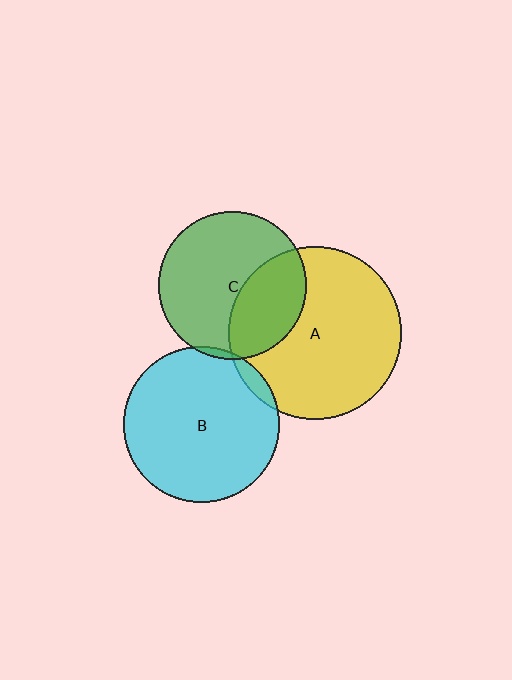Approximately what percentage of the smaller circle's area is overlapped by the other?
Approximately 5%.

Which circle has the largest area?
Circle A (yellow).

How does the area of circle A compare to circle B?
Approximately 1.2 times.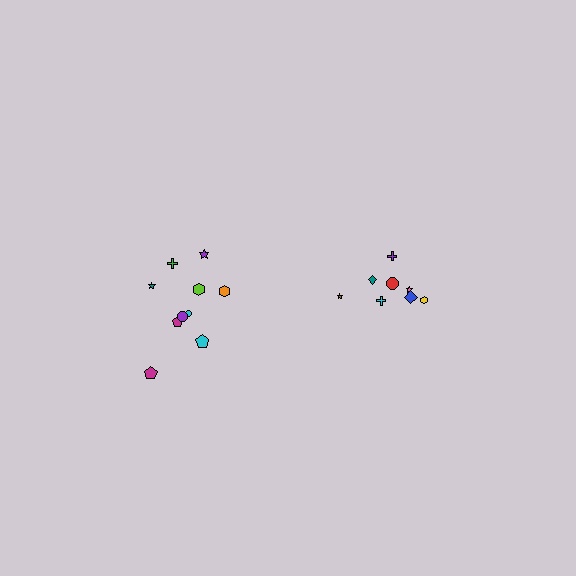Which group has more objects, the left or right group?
The left group.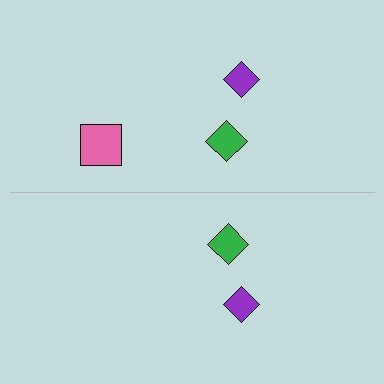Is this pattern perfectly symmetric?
No, the pattern is not perfectly symmetric. A pink square is missing from the bottom side.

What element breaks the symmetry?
A pink square is missing from the bottom side.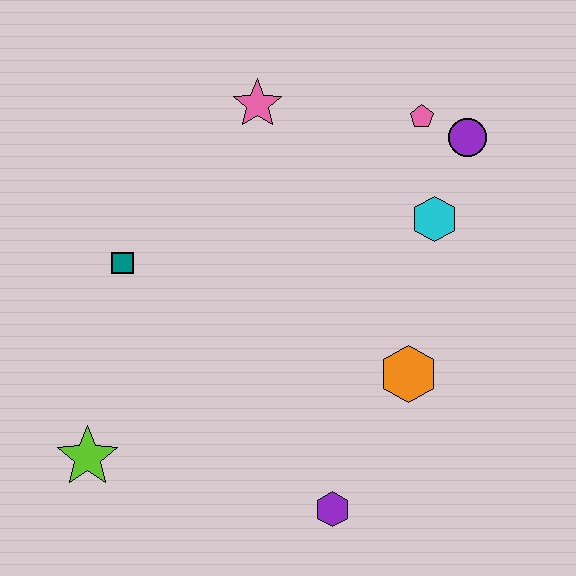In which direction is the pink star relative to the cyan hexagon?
The pink star is to the left of the cyan hexagon.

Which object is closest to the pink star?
The pink pentagon is closest to the pink star.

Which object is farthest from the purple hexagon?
The pink star is farthest from the purple hexagon.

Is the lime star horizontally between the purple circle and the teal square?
No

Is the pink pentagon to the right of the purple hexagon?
Yes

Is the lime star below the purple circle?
Yes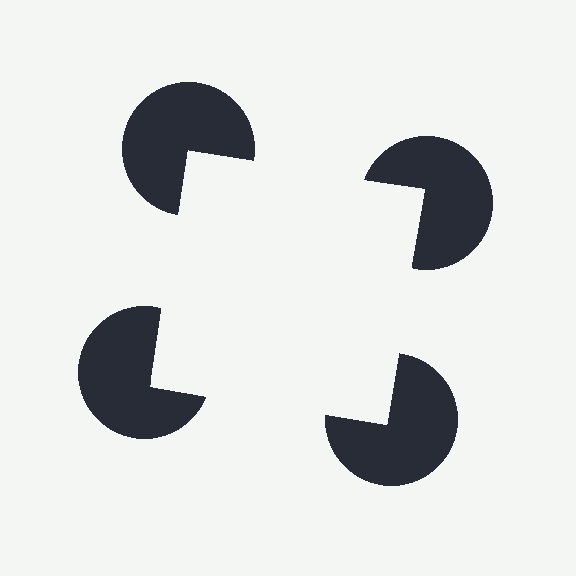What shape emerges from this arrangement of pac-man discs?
An illusory square — its edges are inferred from the aligned wedge cuts in the pac-man discs, not physically drawn.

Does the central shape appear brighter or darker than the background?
It typically appears slightly brighter than the background, even though no actual brightness change is drawn.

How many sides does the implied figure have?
4 sides.